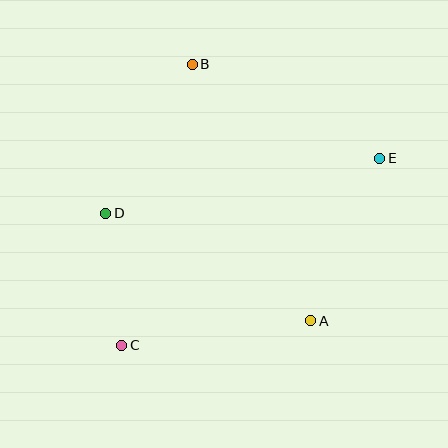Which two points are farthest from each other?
Points C and E are farthest from each other.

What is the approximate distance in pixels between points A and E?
The distance between A and E is approximately 176 pixels.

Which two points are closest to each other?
Points C and D are closest to each other.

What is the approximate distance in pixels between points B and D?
The distance between B and D is approximately 173 pixels.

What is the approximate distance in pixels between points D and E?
The distance between D and E is approximately 279 pixels.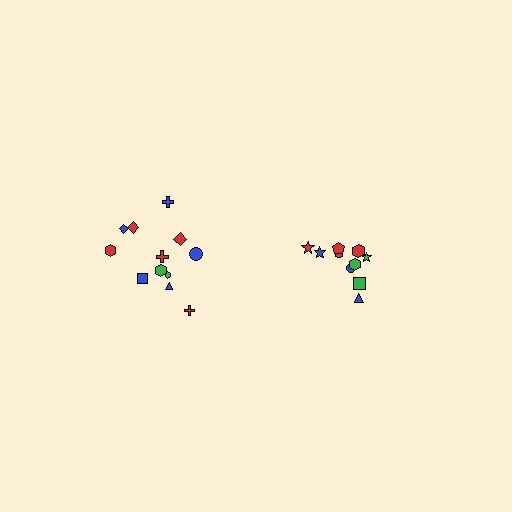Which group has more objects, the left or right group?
The left group.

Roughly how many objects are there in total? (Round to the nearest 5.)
Roughly 20 objects in total.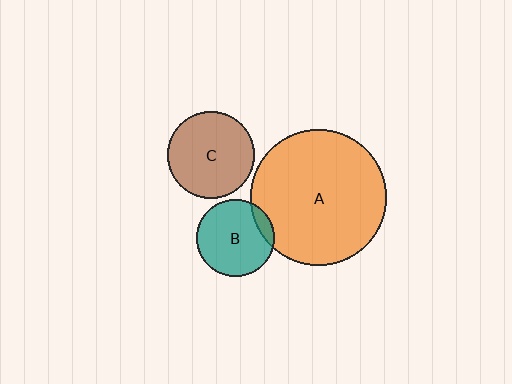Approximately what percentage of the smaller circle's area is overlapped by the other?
Approximately 10%.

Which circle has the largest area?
Circle A (orange).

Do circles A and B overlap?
Yes.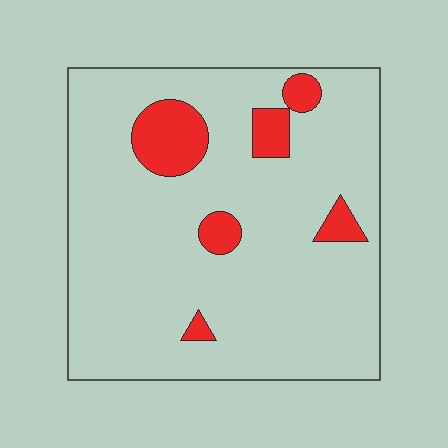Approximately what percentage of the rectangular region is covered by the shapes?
Approximately 10%.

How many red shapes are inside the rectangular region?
6.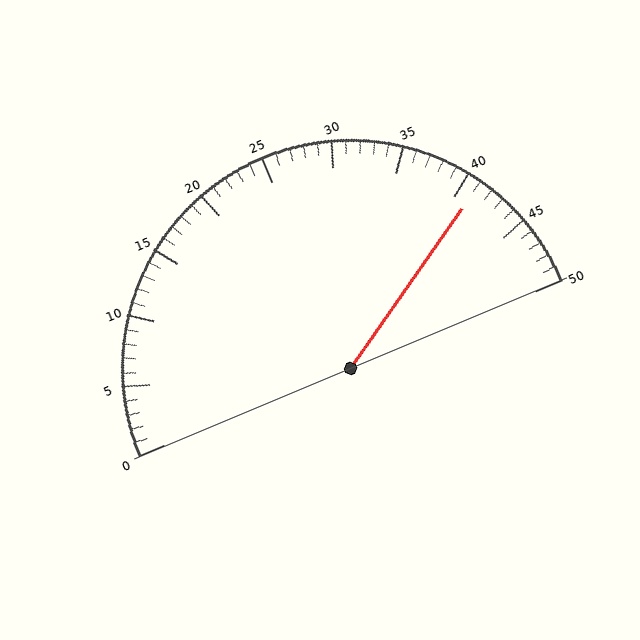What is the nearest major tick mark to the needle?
The nearest major tick mark is 40.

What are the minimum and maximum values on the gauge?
The gauge ranges from 0 to 50.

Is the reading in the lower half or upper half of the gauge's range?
The reading is in the upper half of the range (0 to 50).